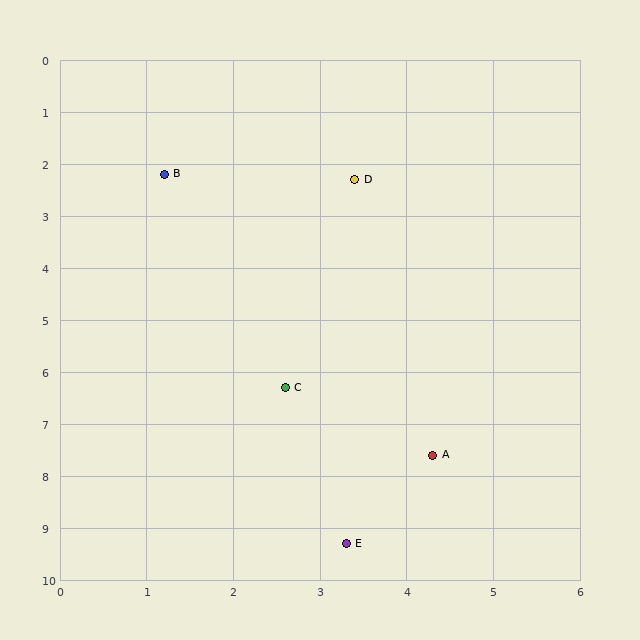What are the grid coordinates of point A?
Point A is at approximately (4.3, 7.6).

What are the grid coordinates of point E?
Point E is at approximately (3.3, 9.3).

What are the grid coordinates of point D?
Point D is at approximately (3.4, 2.3).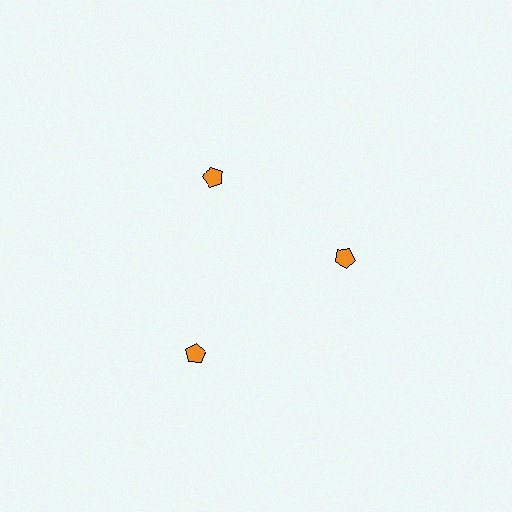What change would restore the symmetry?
The symmetry would be restored by moving it inward, back onto the ring so that all 3 pentagons sit at equal angles and equal distance from the center.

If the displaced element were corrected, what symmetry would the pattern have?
It would have 3-fold rotational symmetry — the pattern would map onto itself every 120 degrees.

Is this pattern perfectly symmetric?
No. The 3 orange pentagons are arranged in a ring, but one element near the 7 o'clock position is pushed outward from the center, breaking the 3-fold rotational symmetry.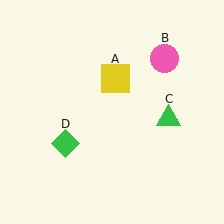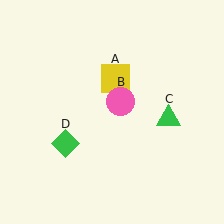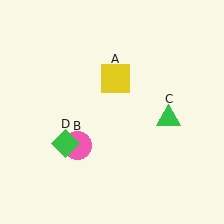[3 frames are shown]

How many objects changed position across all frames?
1 object changed position: pink circle (object B).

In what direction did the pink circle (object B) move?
The pink circle (object B) moved down and to the left.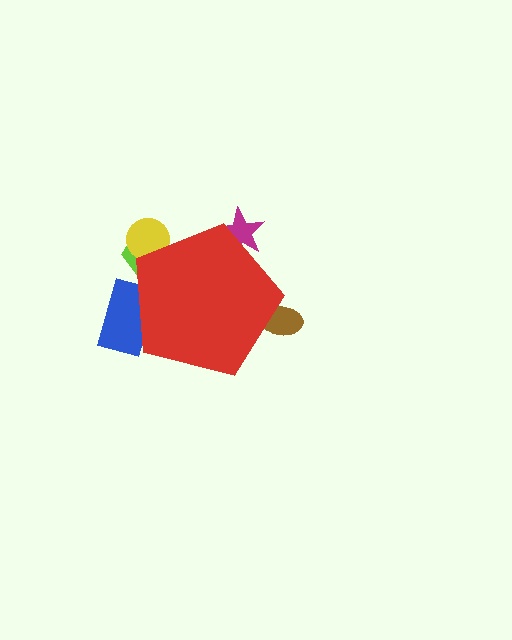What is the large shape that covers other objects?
A red pentagon.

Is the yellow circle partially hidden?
Yes, the yellow circle is partially hidden behind the red pentagon.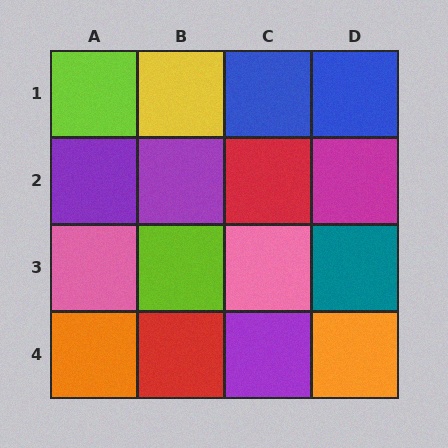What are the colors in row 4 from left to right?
Orange, red, purple, orange.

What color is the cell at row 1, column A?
Lime.